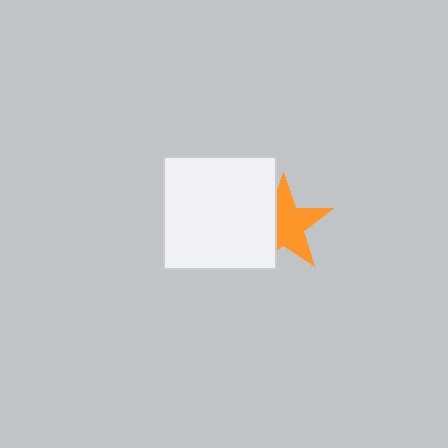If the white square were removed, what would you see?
You would see the complete orange star.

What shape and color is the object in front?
The object in front is a white square.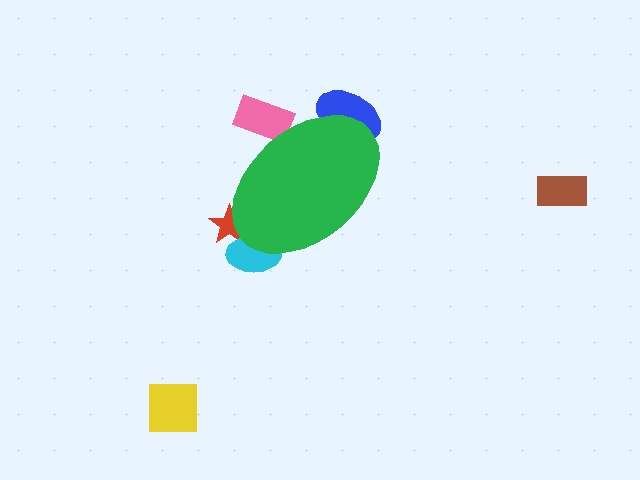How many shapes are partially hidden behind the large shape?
4 shapes are partially hidden.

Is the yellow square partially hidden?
No, the yellow square is fully visible.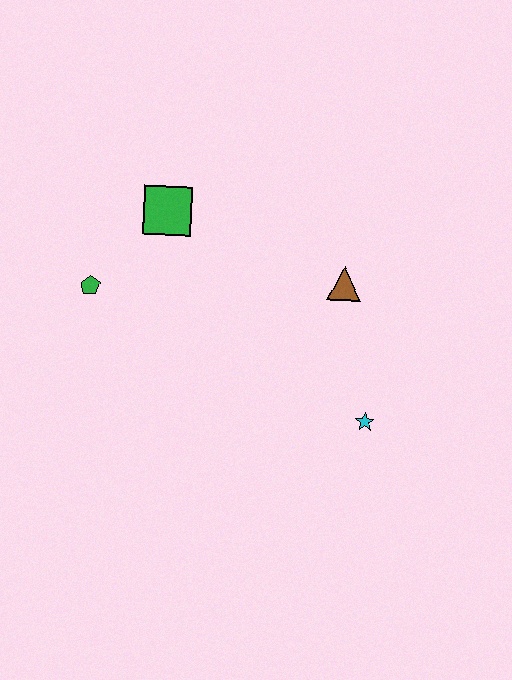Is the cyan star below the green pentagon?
Yes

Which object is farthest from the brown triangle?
The green pentagon is farthest from the brown triangle.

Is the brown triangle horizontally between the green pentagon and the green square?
No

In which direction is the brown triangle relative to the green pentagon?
The brown triangle is to the right of the green pentagon.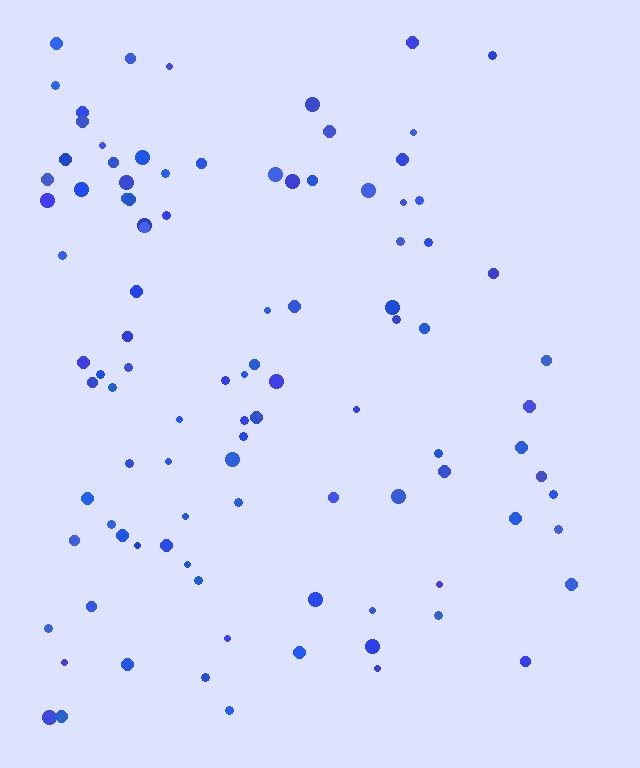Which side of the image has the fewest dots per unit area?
The right.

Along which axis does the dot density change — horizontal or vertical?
Horizontal.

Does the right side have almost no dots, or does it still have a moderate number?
Still a moderate number, just noticeably fewer than the left.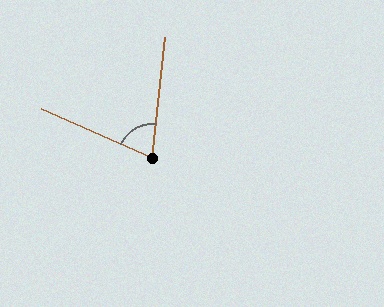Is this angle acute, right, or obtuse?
It is acute.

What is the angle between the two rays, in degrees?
Approximately 73 degrees.